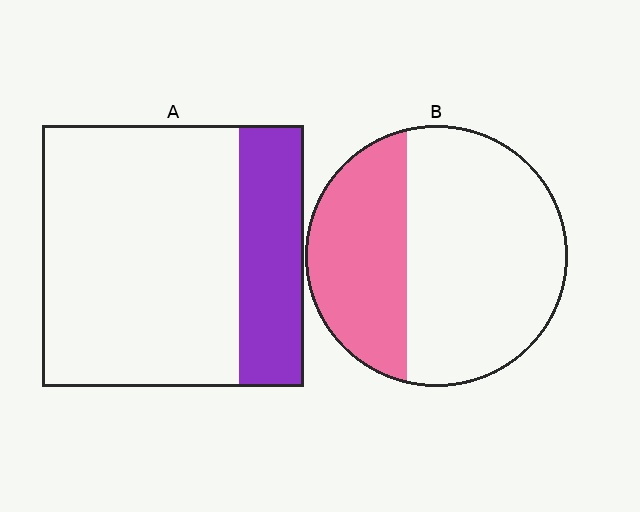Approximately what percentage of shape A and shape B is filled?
A is approximately 25% and B is approximately 35%.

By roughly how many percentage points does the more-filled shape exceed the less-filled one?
By roughly 10 percentage points (B over A).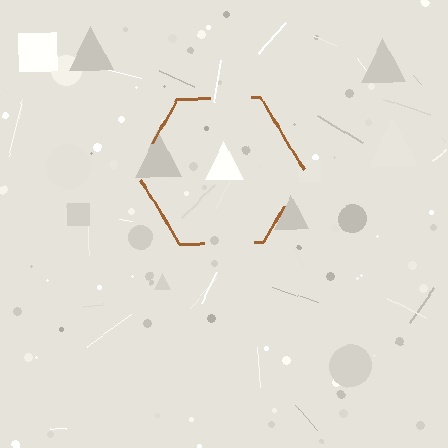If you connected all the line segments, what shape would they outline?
They would outline a hexagon.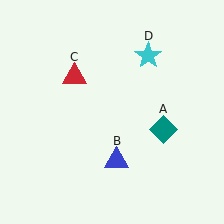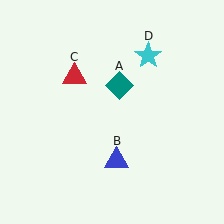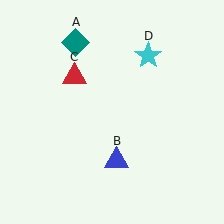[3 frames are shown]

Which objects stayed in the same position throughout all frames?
Blue triangle (object B) and red triangle (object C) and cyan star (object D) remained stationary.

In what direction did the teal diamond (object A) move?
The teal diamond (object A) moved up and to the left.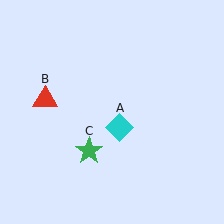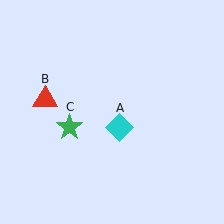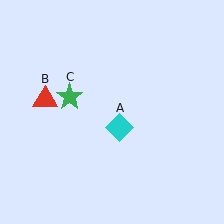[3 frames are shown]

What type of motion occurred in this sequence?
The green star (object C) rotated clockwise around the center of the scene.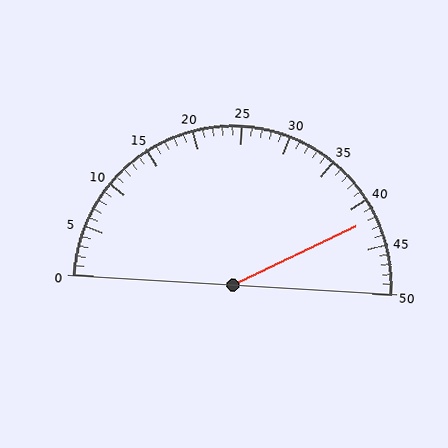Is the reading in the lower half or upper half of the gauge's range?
The reading is in the upper half of the range (0 to 50).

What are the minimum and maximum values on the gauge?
The gauge ranges from 0 to 50.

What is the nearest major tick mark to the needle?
The nearest major tick mark is 40.